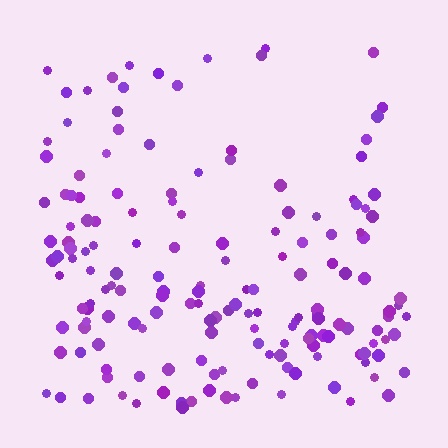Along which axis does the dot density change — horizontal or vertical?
Vertical.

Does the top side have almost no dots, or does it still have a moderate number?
Still a moderate number, just noticeably fewer than the bottom.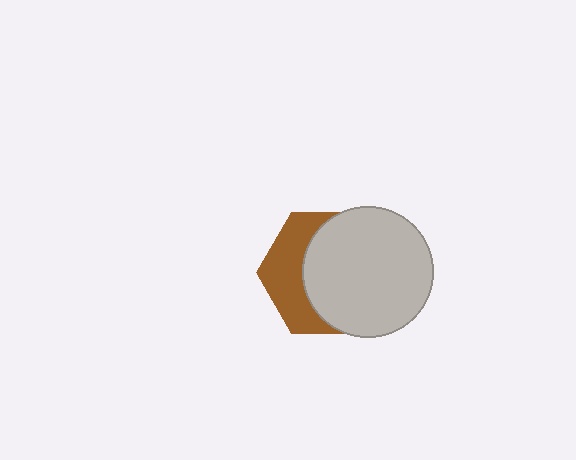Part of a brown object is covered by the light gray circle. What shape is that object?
It is a hexagon.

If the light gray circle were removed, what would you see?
You would see the complete brown hexagon.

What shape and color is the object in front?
The object in front is a light gray circle.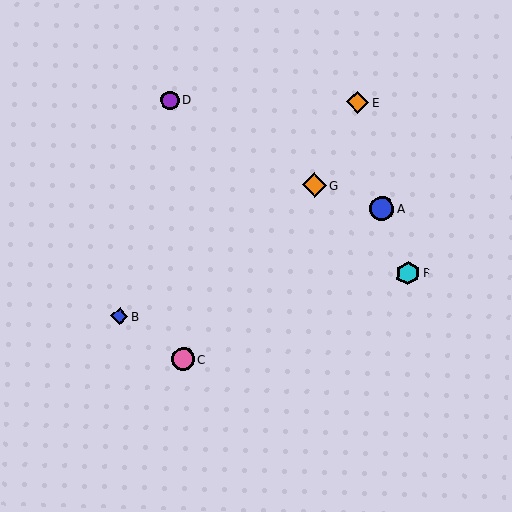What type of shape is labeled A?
Shape A is a blue circle.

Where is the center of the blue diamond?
The center of the blue diamond is at (120, 316).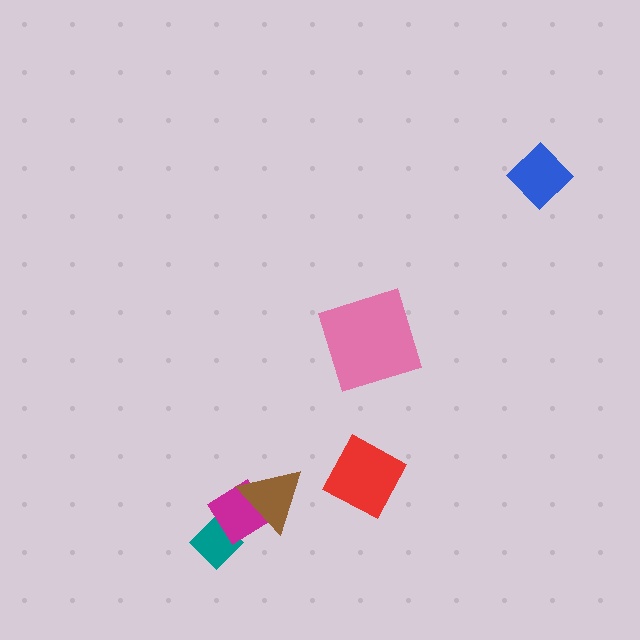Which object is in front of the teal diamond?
The magenta diamond is in front of the teal diamond.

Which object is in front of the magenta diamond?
The brown triangle is in front of the magenta diamond.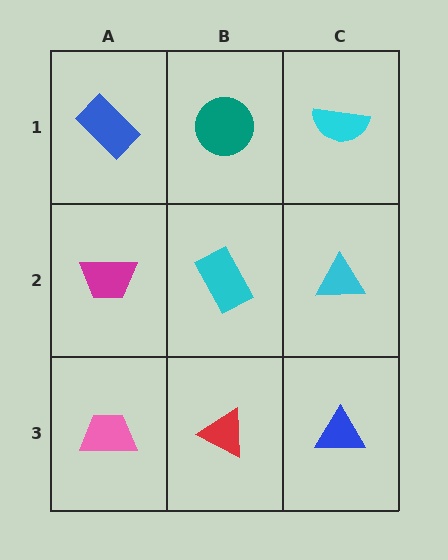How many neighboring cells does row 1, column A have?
2.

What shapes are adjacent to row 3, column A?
A magenta trapezoid (row 2, column A), a red triangle (row 3, column B).